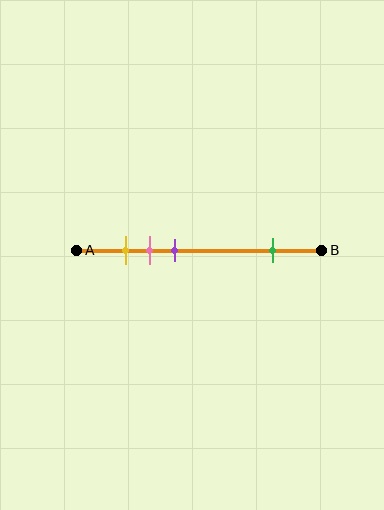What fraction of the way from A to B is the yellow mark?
The yellow mark is approximately 20% (0.2) of the way from A to B.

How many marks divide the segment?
There are 4 marks dividing the segment.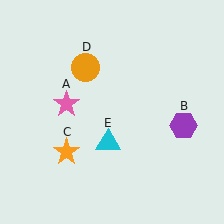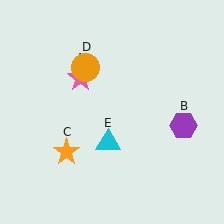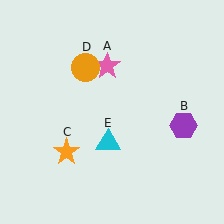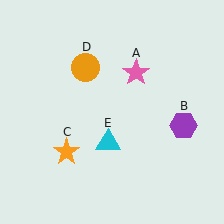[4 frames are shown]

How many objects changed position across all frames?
1 object changed position: pink star (object A).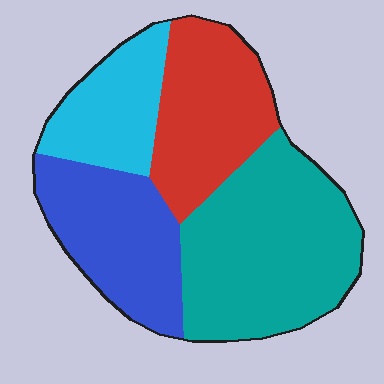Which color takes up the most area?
Teal, at roughly 35%.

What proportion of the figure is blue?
Blue covers 23% of the figure.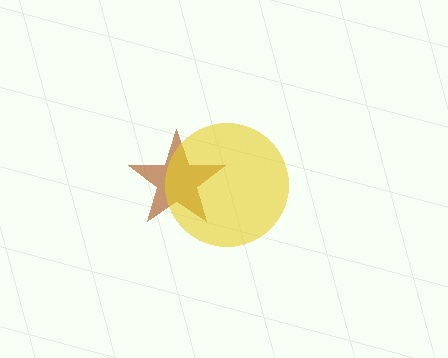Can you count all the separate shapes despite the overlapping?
Yes, there are 2 separate shapes.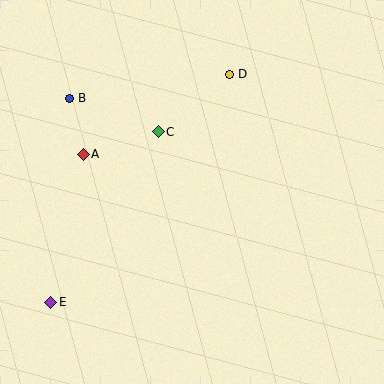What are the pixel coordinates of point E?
Point E is at (51, 302).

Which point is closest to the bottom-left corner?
Point E is closest to the bottom-left corner.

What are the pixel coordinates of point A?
Point A is at (83, 154).